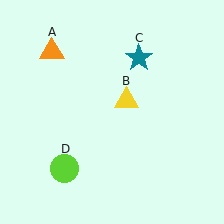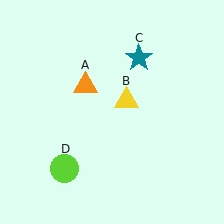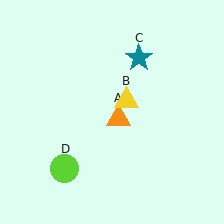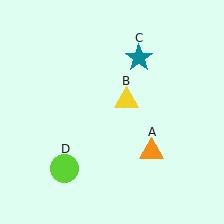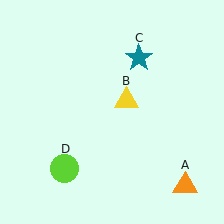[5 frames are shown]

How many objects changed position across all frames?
1 object changed position: orange triangle (object A).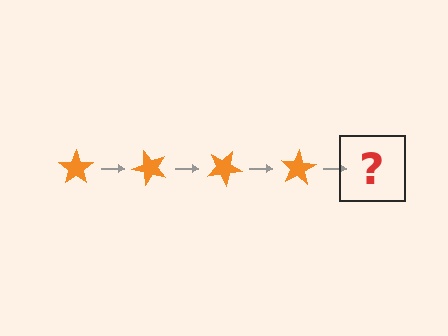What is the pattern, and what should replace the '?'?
The pattern is that the star rotates 50 degrees each step. The '?' should be an orange star rotated 200 degrees.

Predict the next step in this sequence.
The next step is an orange star rotated 200 degrees.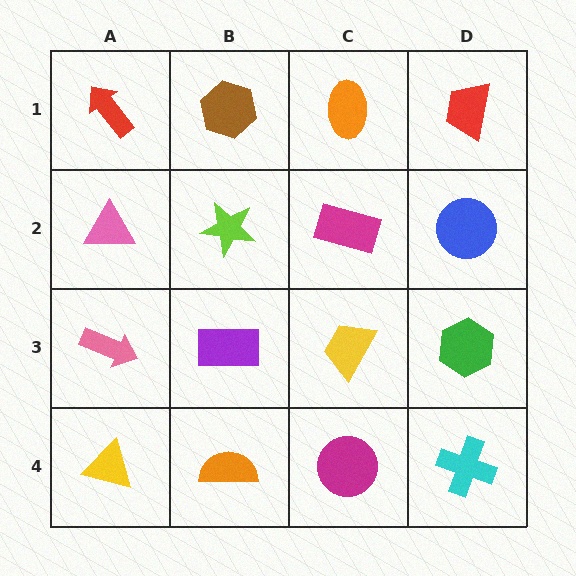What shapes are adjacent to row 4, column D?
A green hexagon (row 3, column D), a magenta circle (row 4, column C).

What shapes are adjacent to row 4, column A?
A pink arrow (row 3, column A), an orange semicircle (row 4, column B).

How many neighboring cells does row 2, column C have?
4.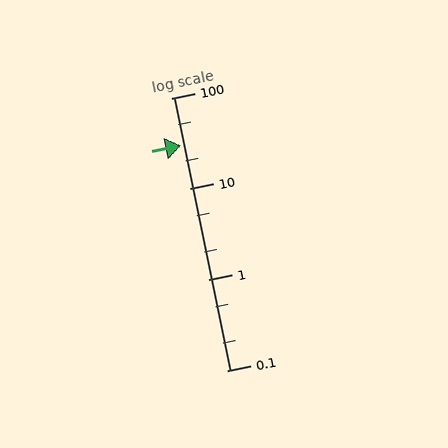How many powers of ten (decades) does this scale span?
The scale spans 3 decades, from 0.1 to 100.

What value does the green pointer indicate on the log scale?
The pointer indicates approximately 30.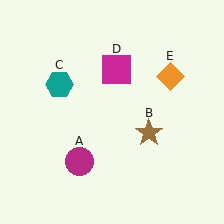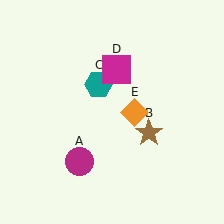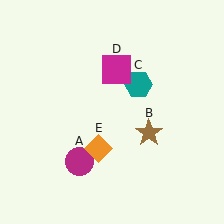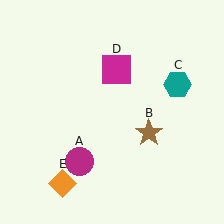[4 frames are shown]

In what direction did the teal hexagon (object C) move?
The teal hexagon (object C) moved right.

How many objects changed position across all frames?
2 objects changed position: teal hexagon (object C), orange diamond (object E).